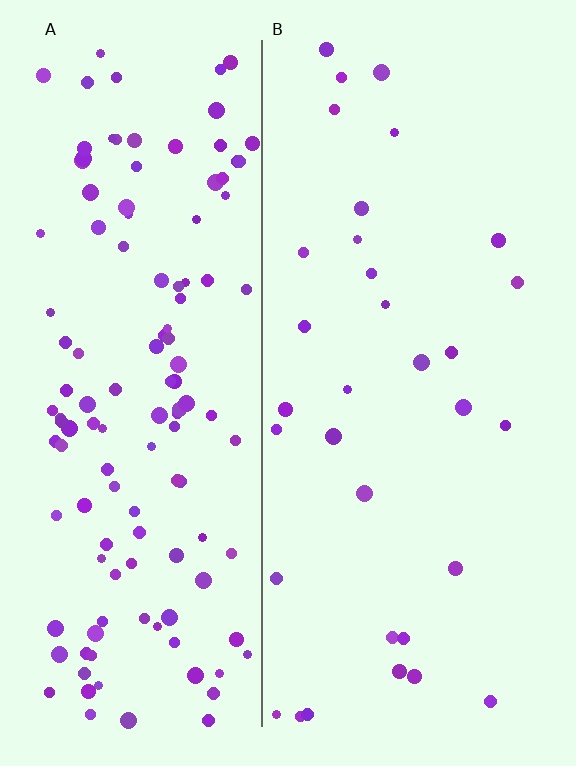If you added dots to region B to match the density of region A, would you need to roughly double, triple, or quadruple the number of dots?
Approximately quadruple.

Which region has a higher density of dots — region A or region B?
A (the left).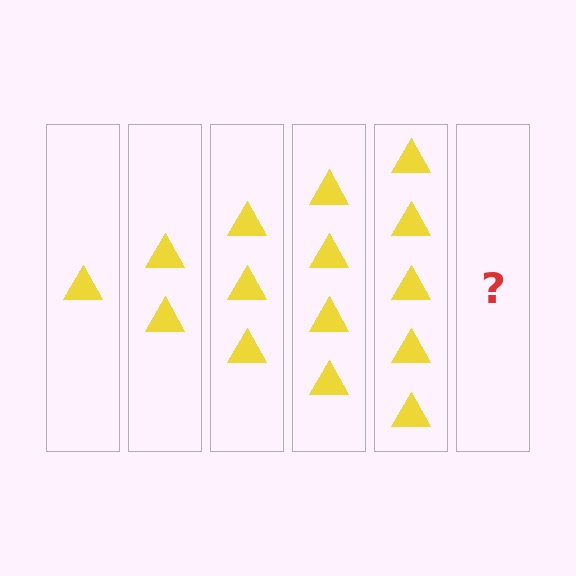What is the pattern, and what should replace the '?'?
The pattern is that each step adds one more triangle. The '?' should be 6 triangles.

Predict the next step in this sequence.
The next step is 6 triangles.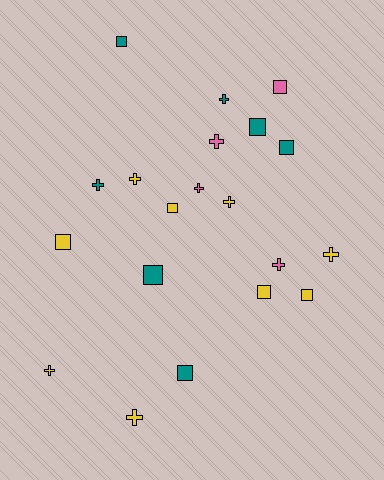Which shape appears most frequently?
Cross, with 10 objects.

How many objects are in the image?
There are 20 objects.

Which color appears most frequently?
Yellow, with 9 objects.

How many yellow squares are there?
There are 4 yellow squares.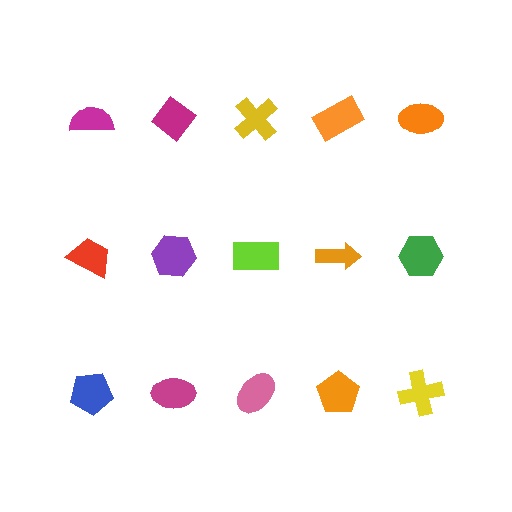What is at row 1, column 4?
An orange rectangle.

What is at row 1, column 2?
A magenta diamond.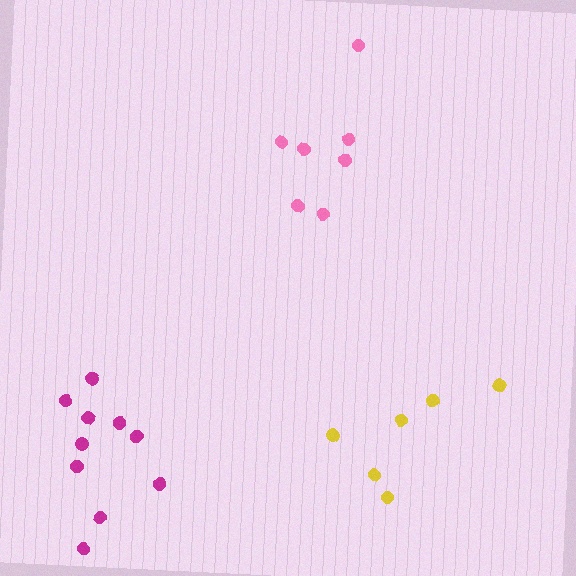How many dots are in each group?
Group 1: 7 dots, Group 2: 10 dots, Group 3: 6 dots (23 total).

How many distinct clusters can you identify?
There are 3 distinct clusters.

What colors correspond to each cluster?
The clusters are colored: pink, magenta, yellow.